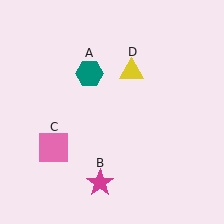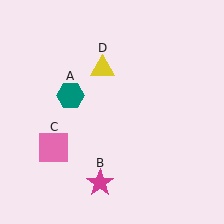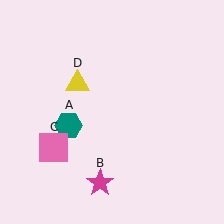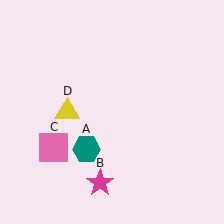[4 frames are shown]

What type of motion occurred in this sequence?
The teal hexagon (object A), yellow triangle (object D) rotated counterclockwise around the center of the scene.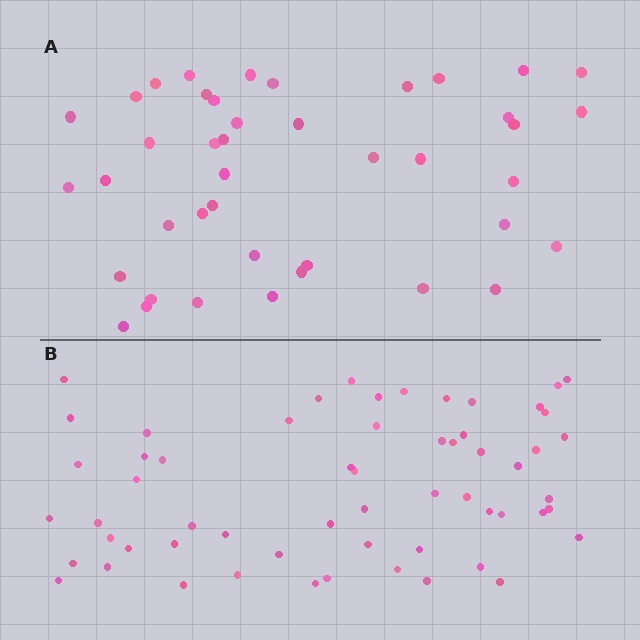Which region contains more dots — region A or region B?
Region B (the bottom region) has more dots.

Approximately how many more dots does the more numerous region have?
Region B has approximately 15 more dots than region A.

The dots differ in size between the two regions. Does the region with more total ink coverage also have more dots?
No. Region A has more total ink coverage because its dots are larger, but region B actually contains more individual dots. Total area can be misleading — the number of items is what matters here.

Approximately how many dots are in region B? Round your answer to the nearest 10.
About 60 dots. (The exact count is 59, which rounds to 60.)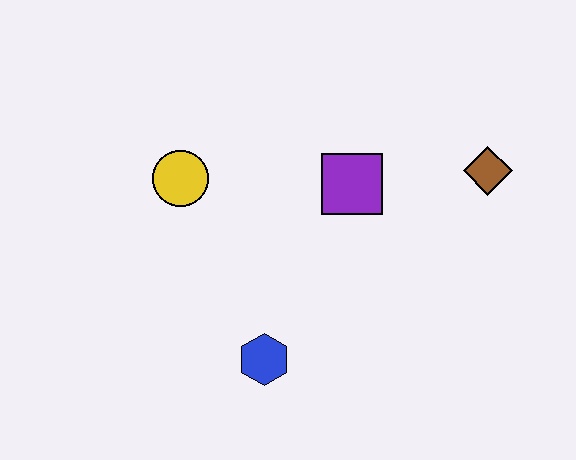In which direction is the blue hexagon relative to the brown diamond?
The blue hexagon is to the left of the brown diamond.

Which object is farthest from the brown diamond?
The yellow circle is farthest from the brown diamond.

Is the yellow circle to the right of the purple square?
No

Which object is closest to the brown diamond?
The purple square is closest to the brown diamond.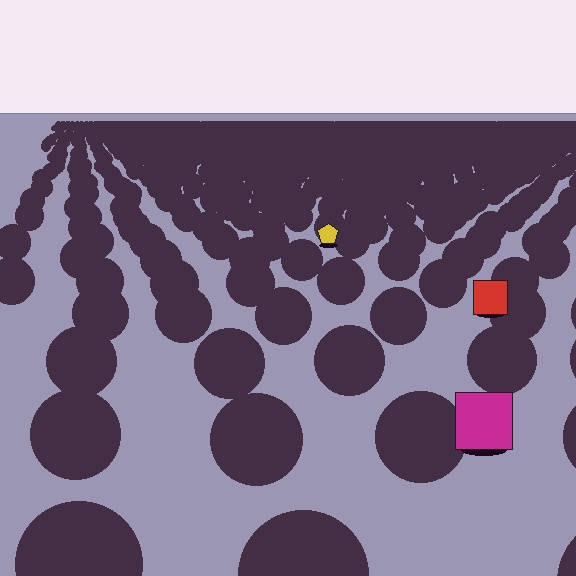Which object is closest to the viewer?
The magenta square is closest. The texture marks near it are larger and more spread out.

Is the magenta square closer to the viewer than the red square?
Yes. The magenta square is closer — you can tell from the texture gradient: the ground texture is coarser near it.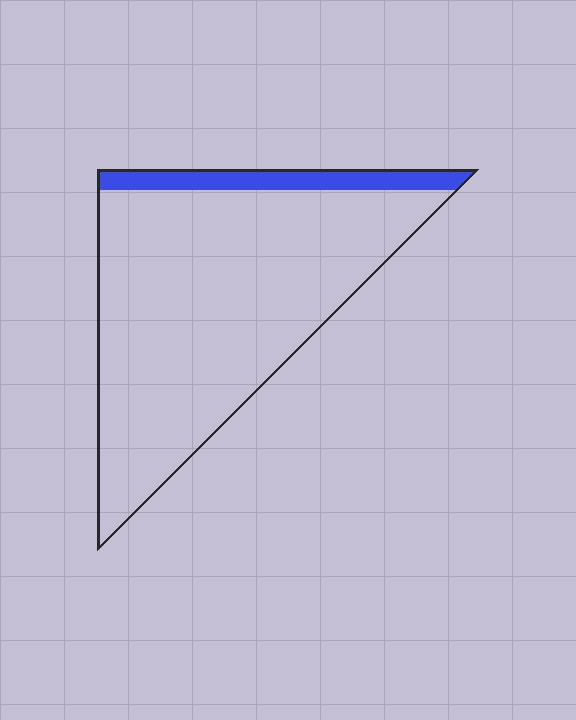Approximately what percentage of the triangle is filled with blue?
Approximately 10%.